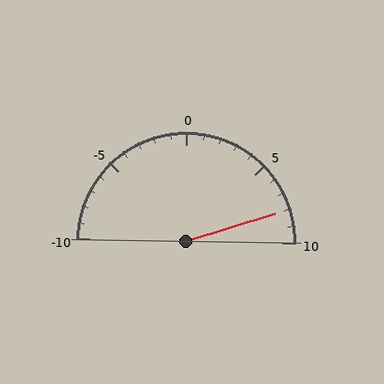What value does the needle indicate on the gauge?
The needle indicates approximately 8.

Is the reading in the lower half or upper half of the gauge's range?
The reading is in the upper half of the range (-10 to 10).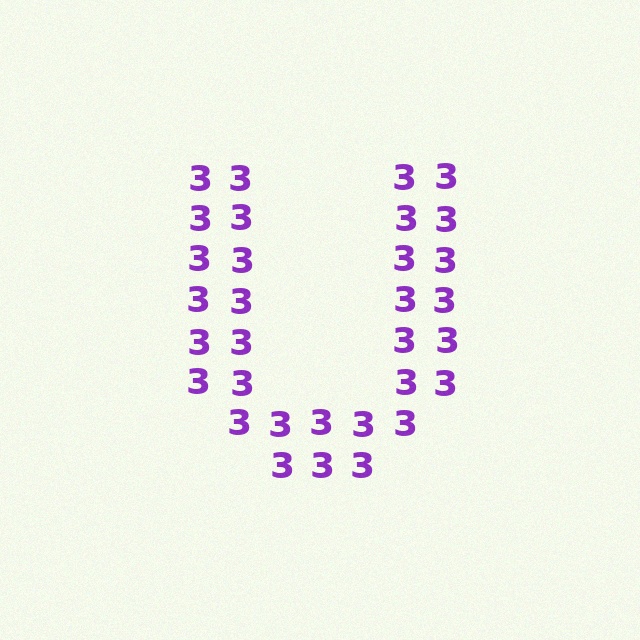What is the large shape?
The large shape is the letter U.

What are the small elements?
The small elements are digit 3's.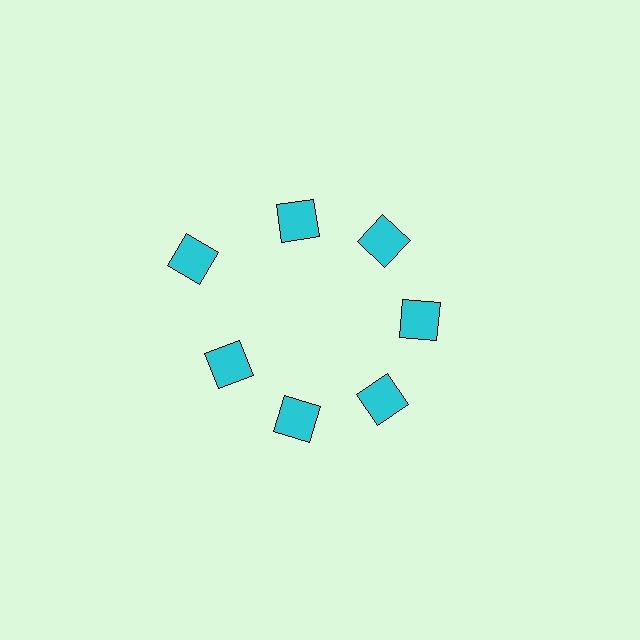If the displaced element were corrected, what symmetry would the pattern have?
It would have 7-fold rotational symmetry — the pattern would map onto itself every 51 degrees.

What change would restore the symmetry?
The symmetry would be restored by moving it inward, back onto the ring so that all 7 squares sit at equal angles and equal distance from the center.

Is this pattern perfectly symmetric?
No. The 7 cyan squares are arranged in a ring, but one element near the 10 o'clock position is pushed outward from the center, breaking the 7-fold rotational symmetry.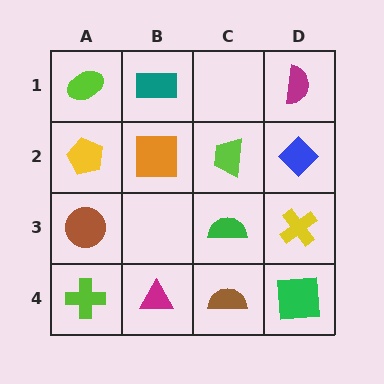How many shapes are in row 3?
3 shapes.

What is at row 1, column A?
A lime ellipse.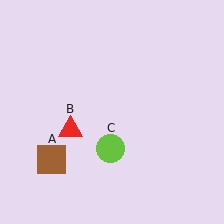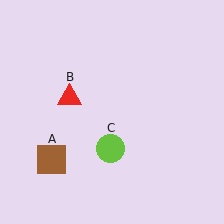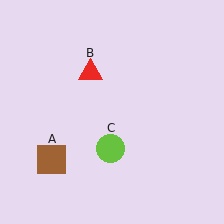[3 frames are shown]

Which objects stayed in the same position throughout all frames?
Brown square (object A) and lime circle (object C) remained stationary.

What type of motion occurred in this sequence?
The red triangle (object B) rotated clockwise around the center of the scene.